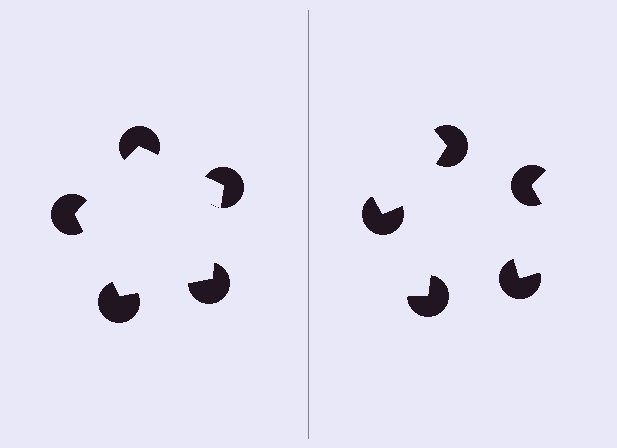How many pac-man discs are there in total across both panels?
10 — 5 on each side.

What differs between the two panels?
The pac-man discs are positioned identically on both sides; only the wedge orientations differ. On the left they align to a pentagon; on the right they are misaligned.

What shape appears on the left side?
An illusory pentagon.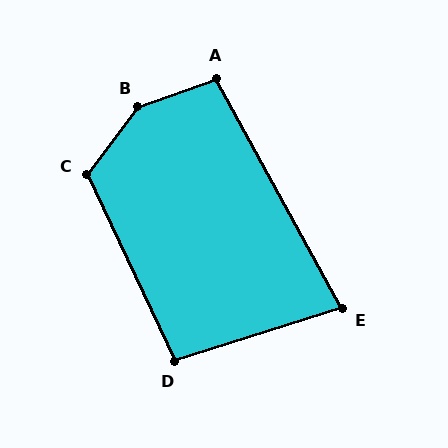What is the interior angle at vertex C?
Approximately 118 degrees (obtuse).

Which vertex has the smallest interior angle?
E, at approximately 78 degrees.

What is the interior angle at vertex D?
Approximately 98 degrees (obtuse).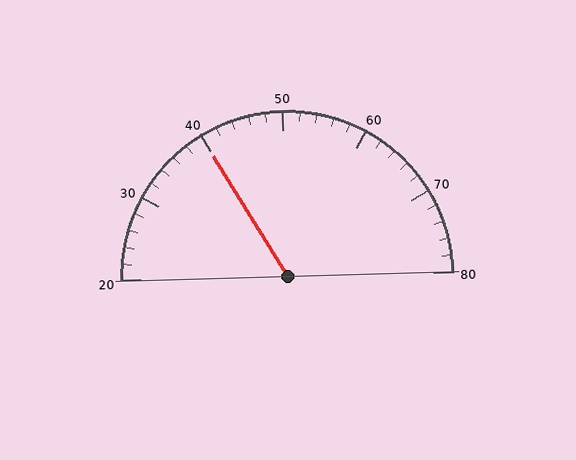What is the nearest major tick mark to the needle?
The nearest major tick mark is 40.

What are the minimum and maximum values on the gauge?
The gauge ranges from 20 to 80.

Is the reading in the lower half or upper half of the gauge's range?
The reading is in the lower half of the range (20 to 80).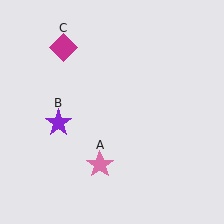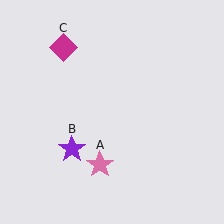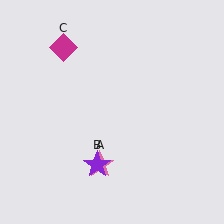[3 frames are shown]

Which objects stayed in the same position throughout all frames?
Pink star (object A) and magenta diamond (object C) remained stationary.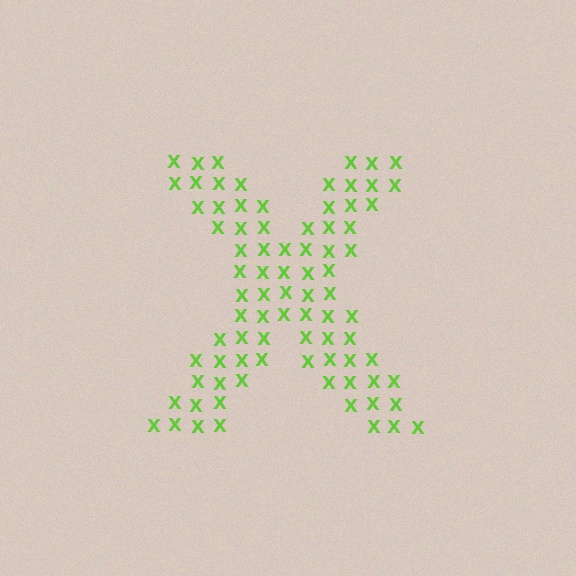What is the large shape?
The large shape is the letter X.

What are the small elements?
The small elements are letter X's.